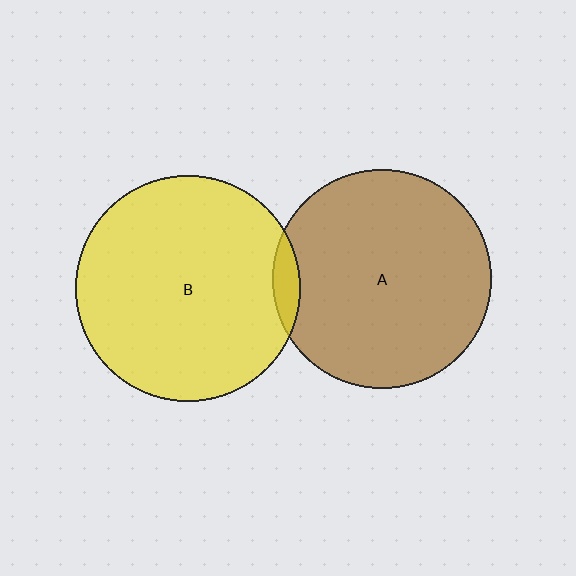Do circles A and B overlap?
Yes.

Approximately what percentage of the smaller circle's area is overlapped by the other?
Approximately 5%.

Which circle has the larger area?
Circle B (yellow).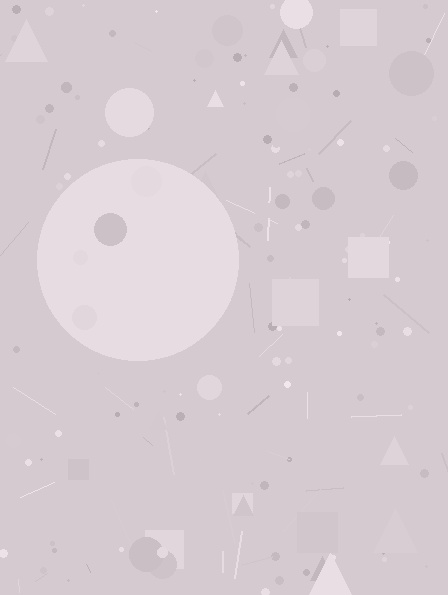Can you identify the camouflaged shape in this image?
The camouflaged shape is a circle.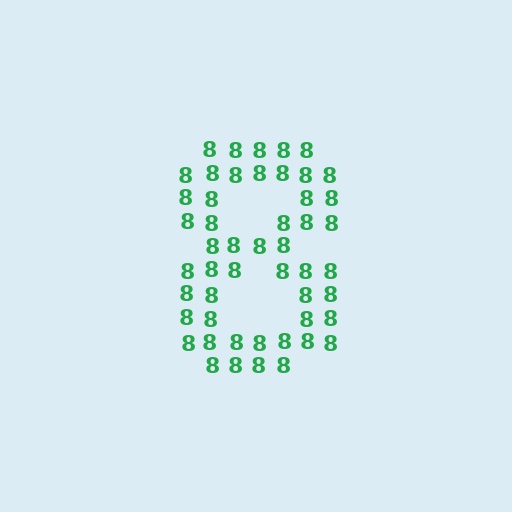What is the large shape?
The large shape is the digit 8.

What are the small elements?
The small elements are digit 8's.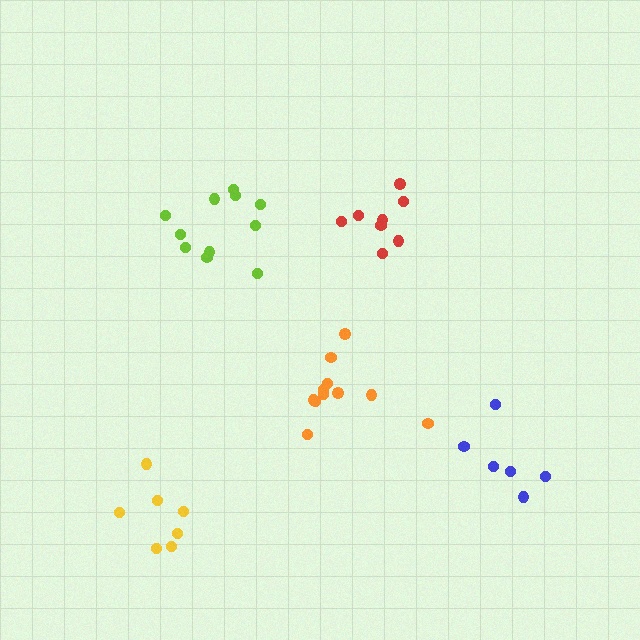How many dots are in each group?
Group 1: 11 dots, Group 2: 11 dots, Group 3: 8 dots, Group 4: 7 dots, Group 5: 6 dots (43 total).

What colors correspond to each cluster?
The clusters are colored: orange, lime, red, yellow, blue.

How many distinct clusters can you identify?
There are 5 distinct clusters.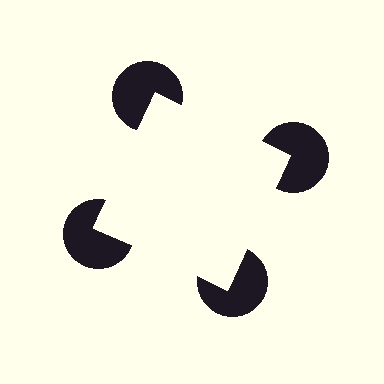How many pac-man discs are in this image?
There are 4 — one at each vertex of the illusory square.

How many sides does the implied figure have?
4 sides.